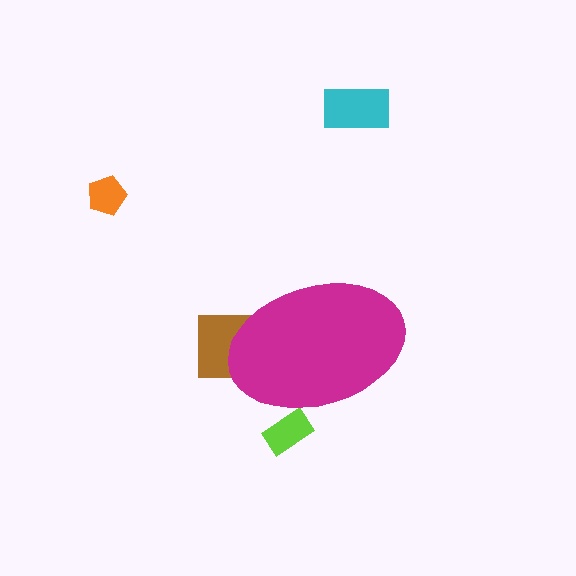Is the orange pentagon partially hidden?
No, the orange pentagon is fully visible.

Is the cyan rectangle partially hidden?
No, the cyan rectangle is fully visible.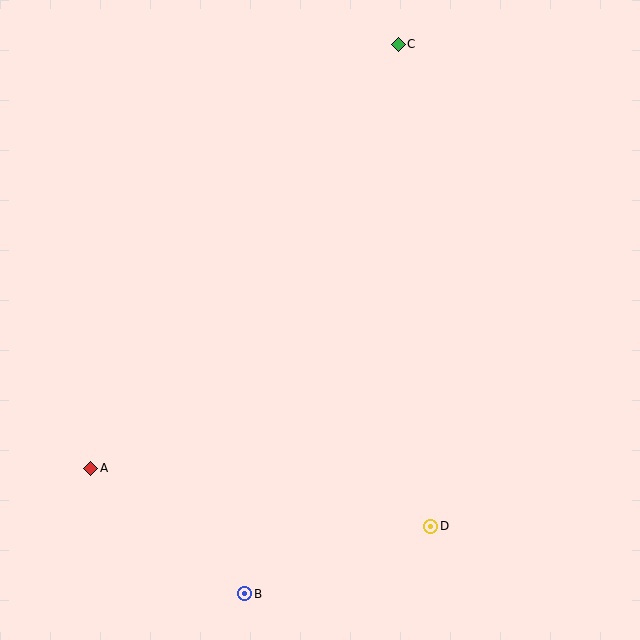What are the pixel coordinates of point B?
Point B is at (245, 594).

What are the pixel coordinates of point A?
Point A is at (91, 468).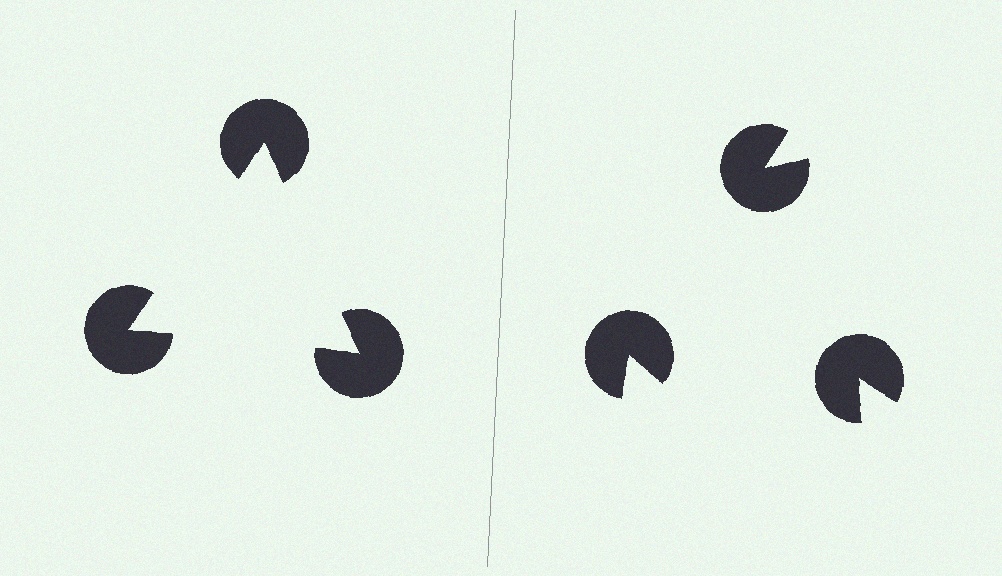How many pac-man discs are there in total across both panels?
6 — 3 on each side.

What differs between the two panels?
The pac-man discs are positioned identically on both sides; only the wedge orientations differ. On the left they align to a triangle; on the right they are misaligned.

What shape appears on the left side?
An illusory triangle.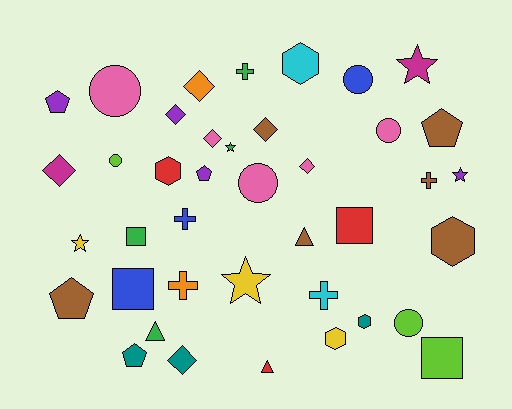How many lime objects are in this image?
There are 3 lime objects.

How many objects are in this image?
There are 40 objects.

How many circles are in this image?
There are 6 circles.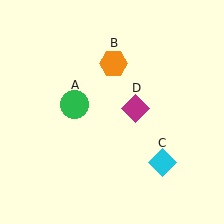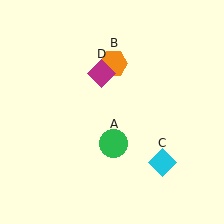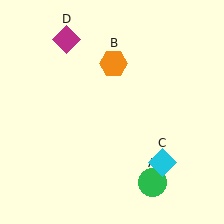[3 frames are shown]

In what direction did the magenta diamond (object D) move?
The magenta diamond (object D) moved up and to the left.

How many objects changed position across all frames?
2 objects changed position: green circle (object A), magenta diamond (object D).